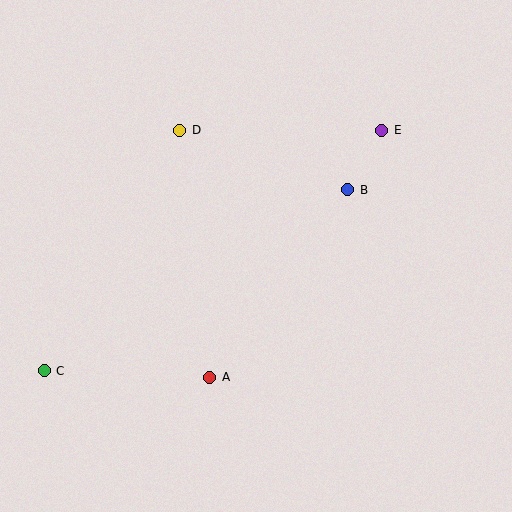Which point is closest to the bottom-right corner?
Point A is closest to the bottom-right corner.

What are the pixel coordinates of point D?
Point D is at (179, 130).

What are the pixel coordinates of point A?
Point A is at (210, 377).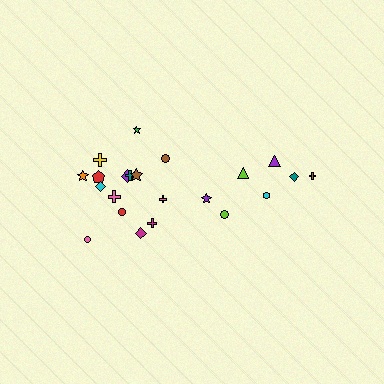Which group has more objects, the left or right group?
The left group.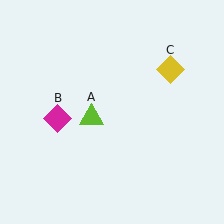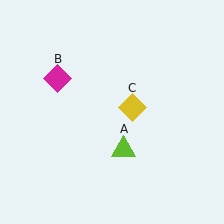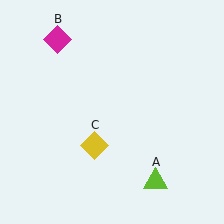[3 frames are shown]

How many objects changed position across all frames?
3 objects changed position: lime triangle (object A), magenta diamond (object B), yellow diamond (object C).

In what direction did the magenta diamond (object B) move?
The magenta diamond (object B) moved up.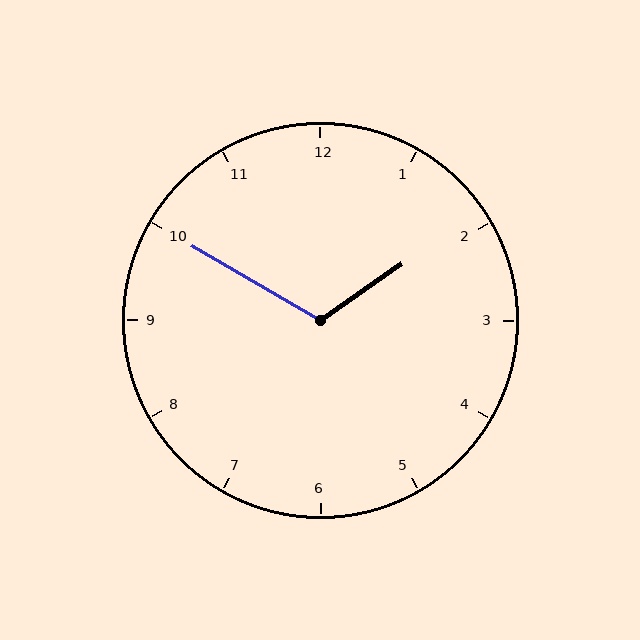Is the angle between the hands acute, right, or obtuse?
It is obtuse.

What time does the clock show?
1:50.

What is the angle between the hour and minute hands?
Approximately 115 degrees.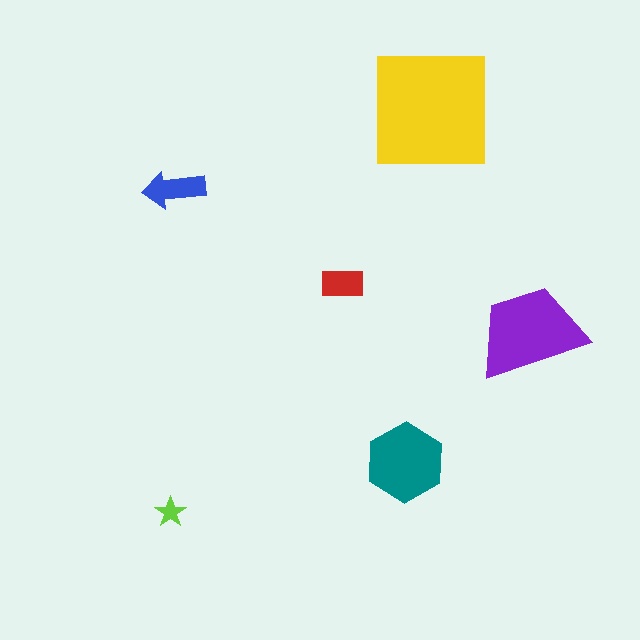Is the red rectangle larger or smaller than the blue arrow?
Smaller.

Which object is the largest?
The yellow square.